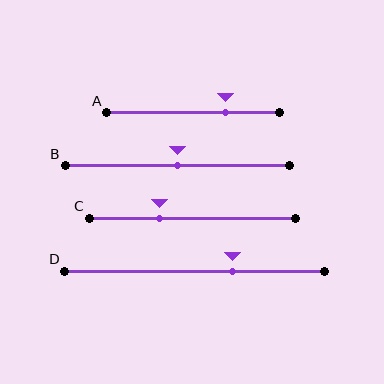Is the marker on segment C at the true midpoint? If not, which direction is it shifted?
No, the marker on segment C is shifted to the left by about 16% of the segment length.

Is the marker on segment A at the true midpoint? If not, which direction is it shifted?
No, the marker on segment A is shifted to the right by about 19% of the segment length.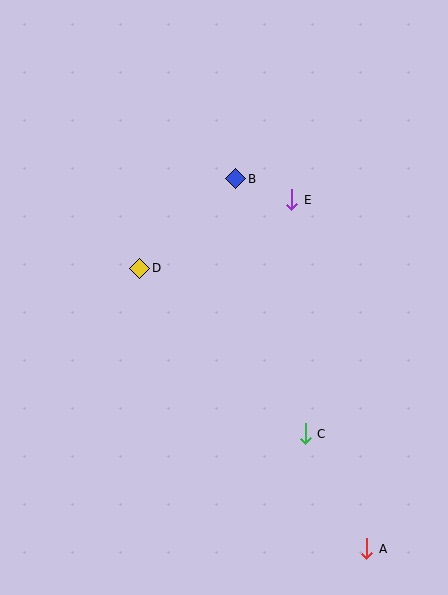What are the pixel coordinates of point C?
Point C is at (305, 434).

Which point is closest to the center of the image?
Point D at (140, 268) is closest to the center.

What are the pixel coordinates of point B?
Point B is at (236, 179).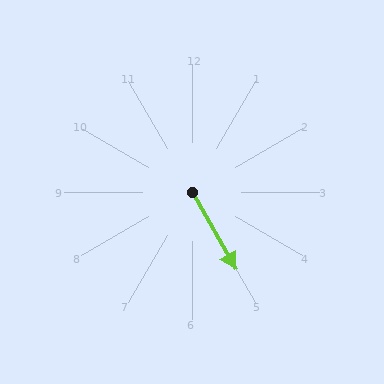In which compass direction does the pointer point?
Southeast.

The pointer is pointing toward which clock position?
Roughly 5 o'clock.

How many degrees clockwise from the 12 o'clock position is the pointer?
Approximately 151 degrees.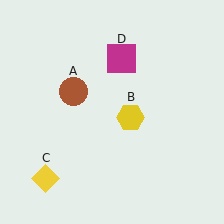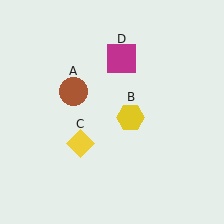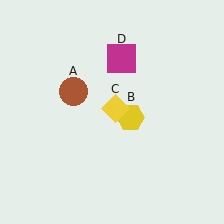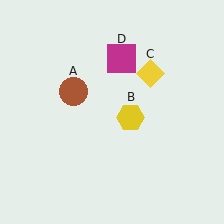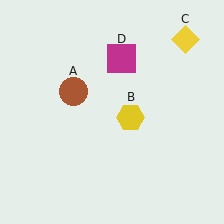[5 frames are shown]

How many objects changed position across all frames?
1 object changed position: yellow diamond (object C).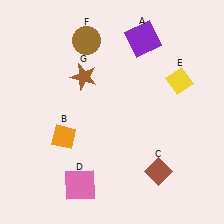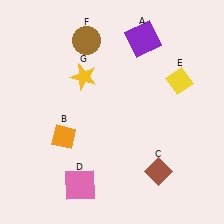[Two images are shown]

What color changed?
The star (G) changed from brown in Image 1 to yellow in Image 2.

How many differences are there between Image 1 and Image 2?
There is 1 difference between the two images.